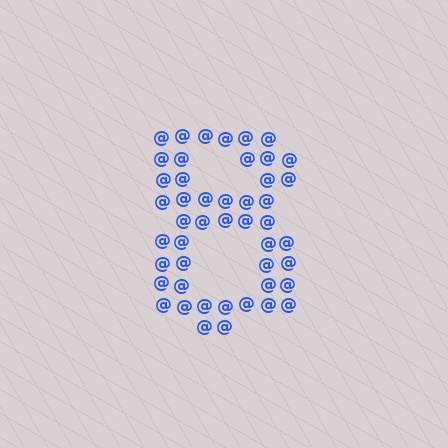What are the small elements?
The small elements are at signs.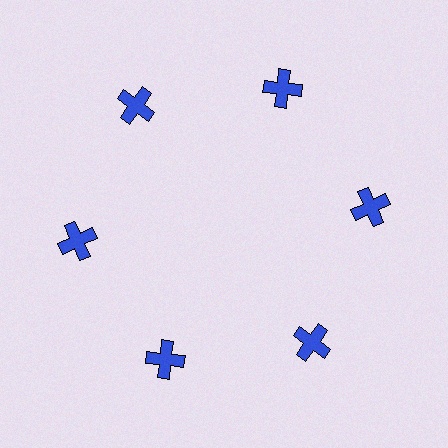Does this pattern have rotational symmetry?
Yes, this pattern has 6-fold rotational symmetry. It looks the same after rotating 60 degrees around the center.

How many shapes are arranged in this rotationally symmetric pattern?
There are 6 shapes, arranged in 6 groups of 1.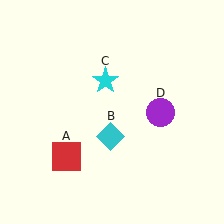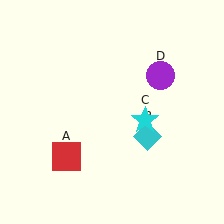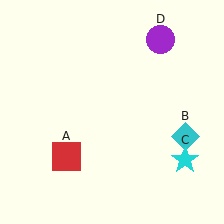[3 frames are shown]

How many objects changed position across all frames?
3 objects changed position: cyan diamond (object B), cyan star (object C), purple circle (object D).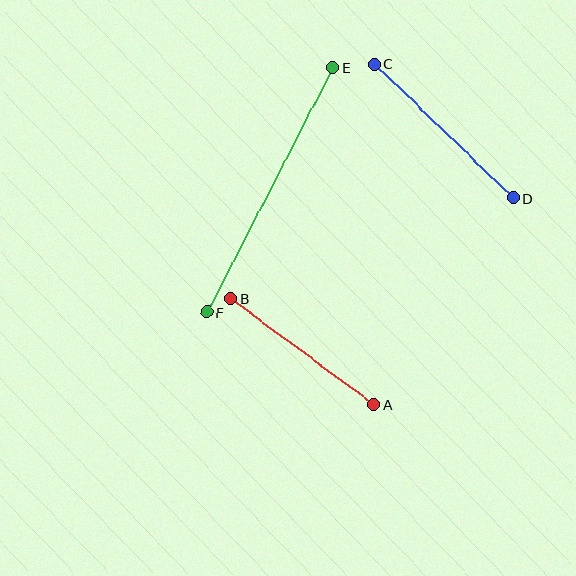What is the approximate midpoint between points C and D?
The midpoint is at approximately (444, 131) pixels.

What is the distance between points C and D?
The distance is approximately 193 pixels.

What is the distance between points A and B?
The distance is approximately 178 pixels.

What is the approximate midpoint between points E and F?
The midpoint is at approximately (270, 190) pixels.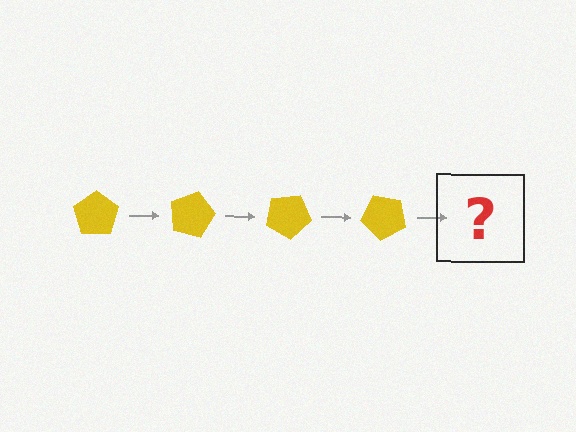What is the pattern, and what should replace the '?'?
The pattern is that the pentagon rotates 15 degrees each step. The '?' should be a yellow pentagon rotated 60 degrees.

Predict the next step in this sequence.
The next step is a yellow pentagon rotated 60 degrees.